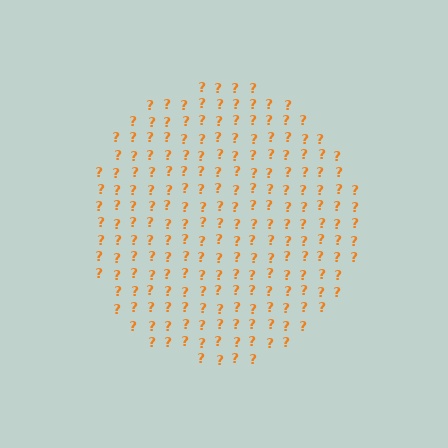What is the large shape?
The large shape is a circle.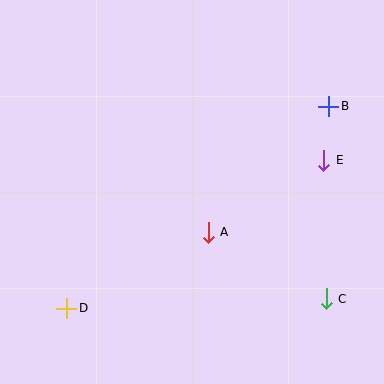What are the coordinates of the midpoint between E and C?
The midpoint between E and C is at (325, 230).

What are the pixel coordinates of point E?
Point E is at (324, 160).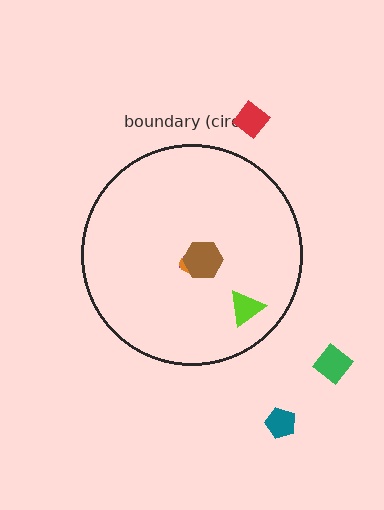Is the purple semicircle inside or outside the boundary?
Inside.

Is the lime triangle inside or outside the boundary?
Inside.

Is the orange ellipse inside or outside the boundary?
Inside.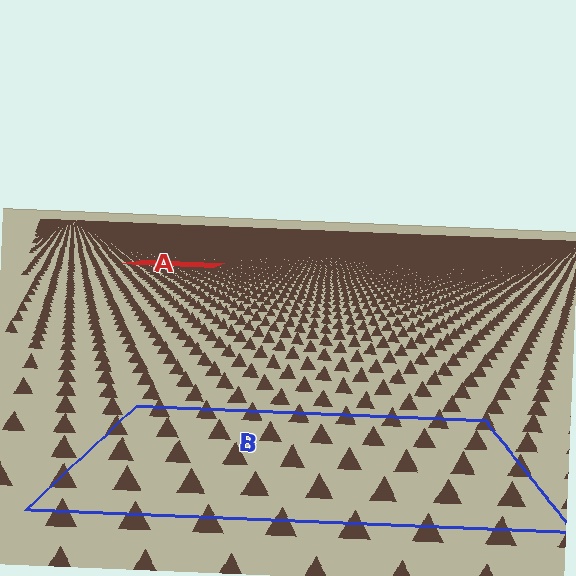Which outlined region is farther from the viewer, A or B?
Region A is farther from the viewer — the texture elements inside it appear smaller and more densely packed.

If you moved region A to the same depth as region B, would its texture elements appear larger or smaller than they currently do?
They would appear larger. At a closer depth, the same texture elements are projected at a bigger on-screen size.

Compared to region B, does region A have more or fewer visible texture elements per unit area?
Region A has more texture elements per unit area — they are packed more densely because it is farther away.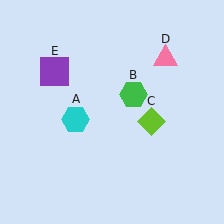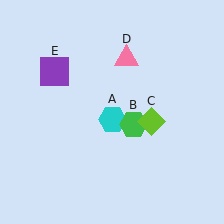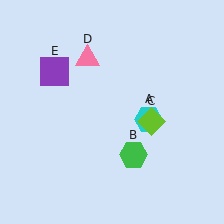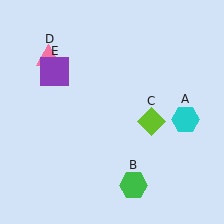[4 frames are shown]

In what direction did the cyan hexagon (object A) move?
The cyan hexagon (object A) moved right.